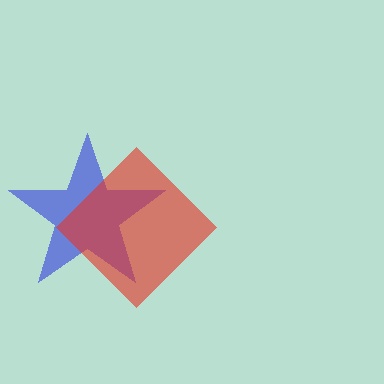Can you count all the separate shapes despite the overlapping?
Yes, there are 2 separate shapes.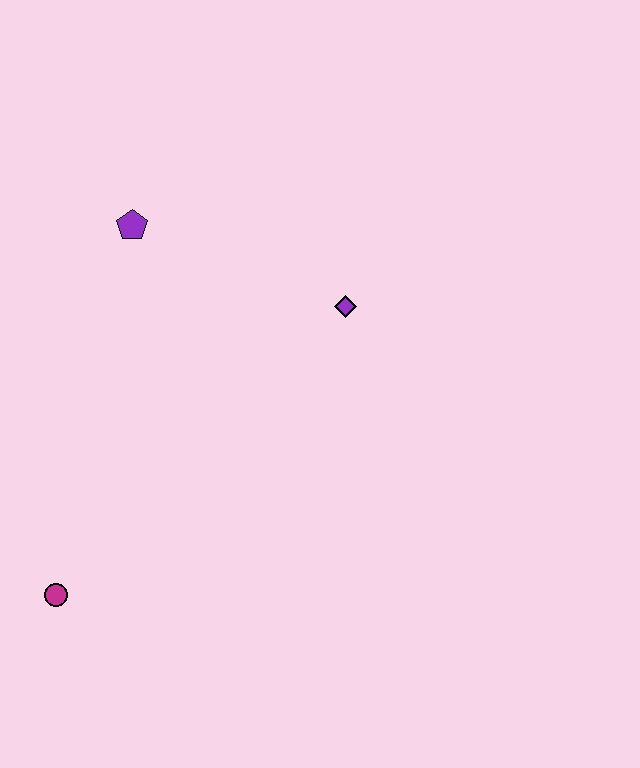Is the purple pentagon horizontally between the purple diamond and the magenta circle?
Yes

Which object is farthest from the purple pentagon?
The magenta circle is farthest from the purple pentagon.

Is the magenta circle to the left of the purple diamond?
Yes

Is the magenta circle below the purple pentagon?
Yes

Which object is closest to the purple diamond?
The purple pentagon is closest to the purple diamond.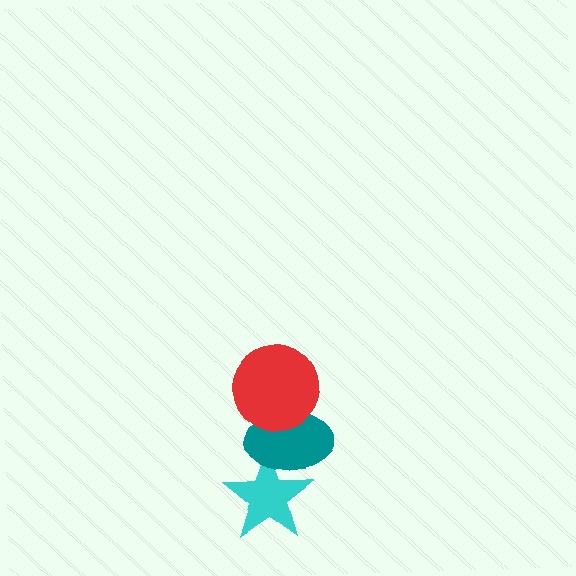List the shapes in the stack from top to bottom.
From top to bottom: the red circle, the teal ellipse, the cyan star.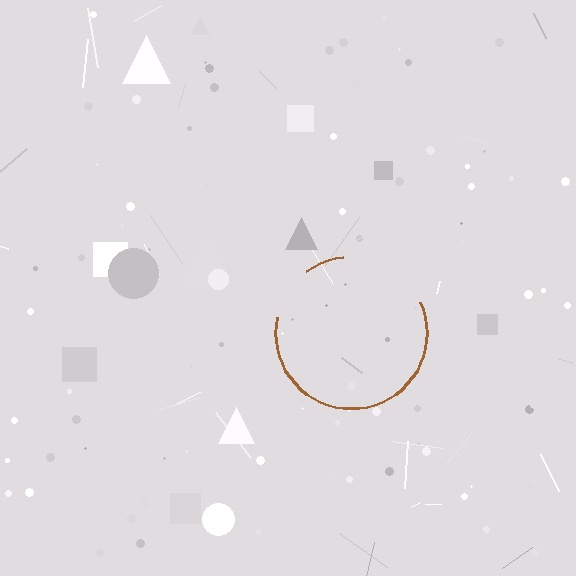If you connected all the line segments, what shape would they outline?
They would outline a circle.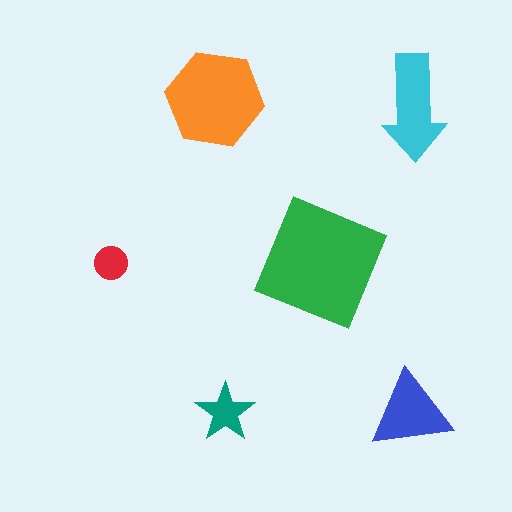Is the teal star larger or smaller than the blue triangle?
Smaller.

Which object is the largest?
The green square.